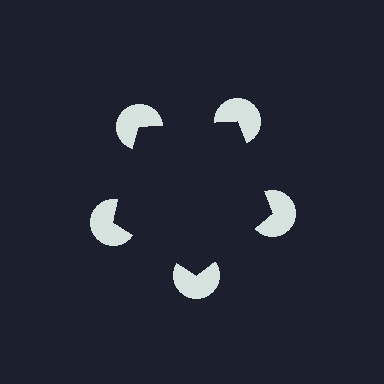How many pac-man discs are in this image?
There are 5 — one at each vertex of the illusory pentagon.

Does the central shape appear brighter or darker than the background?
It typically appears slightly darker than the background, even though no actual brightness change is drawn.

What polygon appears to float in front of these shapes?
An illusory pentagon — its edges are inferred from the aligned wedge cuts in the pac-man discs, not physically drawn.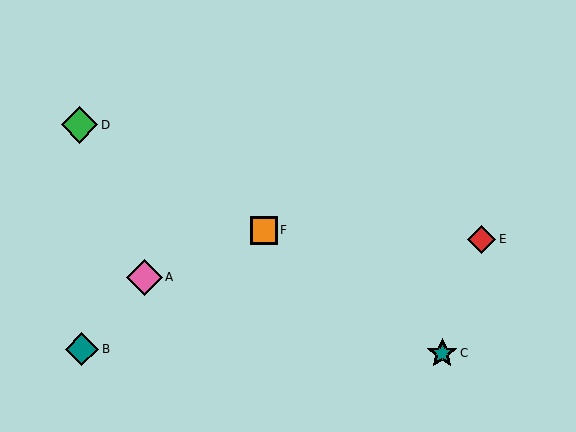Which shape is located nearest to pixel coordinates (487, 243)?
The red diamond (labeled E) at (482, 239) is nearest to that location.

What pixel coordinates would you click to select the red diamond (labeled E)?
Click at (482, 239) to select the red diamond E.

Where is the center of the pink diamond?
The center of the pink diamond is at (144, 277).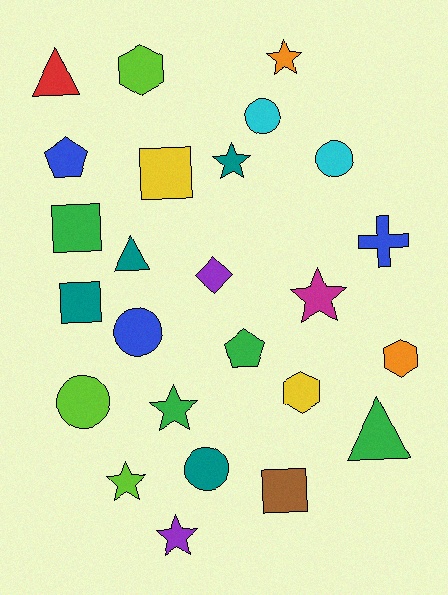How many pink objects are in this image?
There are no pink objects.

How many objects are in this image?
There are 25 objects.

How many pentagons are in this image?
There are 2 pentagons.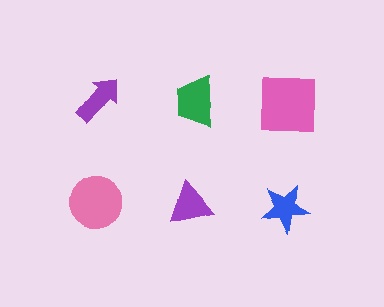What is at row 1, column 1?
A purple arrow.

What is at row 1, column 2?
A green trapezoid.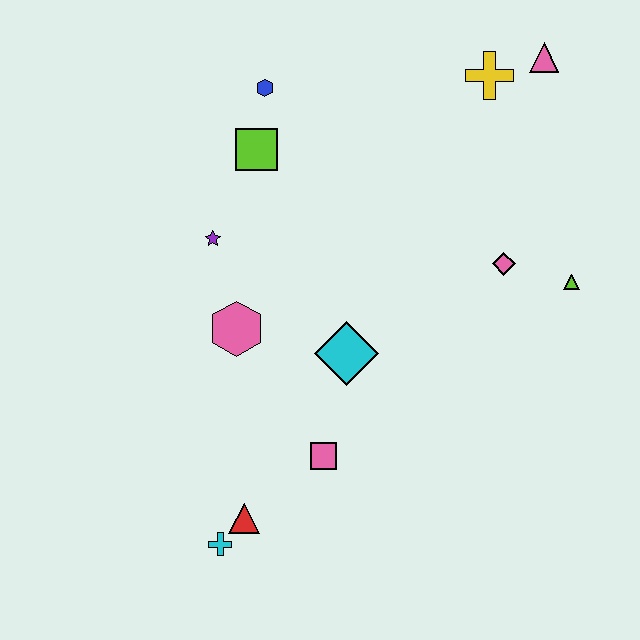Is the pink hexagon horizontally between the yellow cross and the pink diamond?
No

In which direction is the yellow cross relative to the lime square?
The yellow cross is to the right of the lime square.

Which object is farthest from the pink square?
The pink triangle is farthest from the pink square.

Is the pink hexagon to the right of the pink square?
No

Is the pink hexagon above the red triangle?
Yes